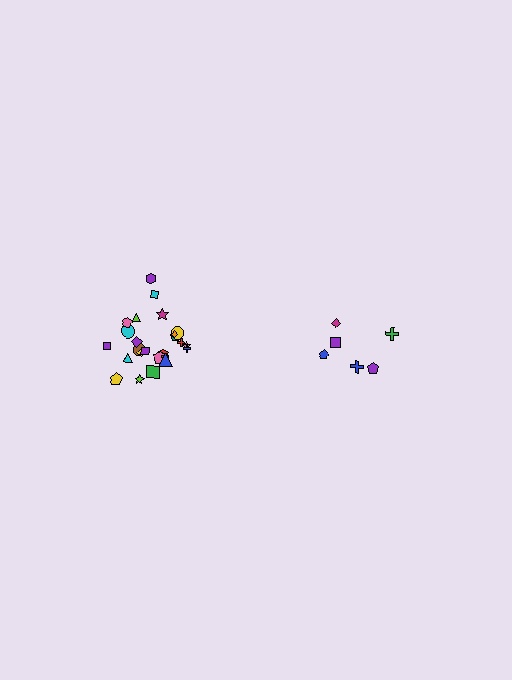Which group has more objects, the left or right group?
The left group.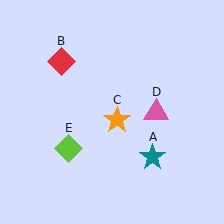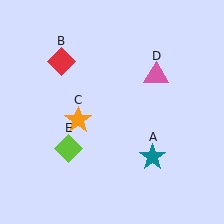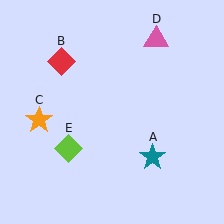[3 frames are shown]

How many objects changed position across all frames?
2 objects changed position: orange star (object C), pink triangle (object D).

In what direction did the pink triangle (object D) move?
The pink triangle (object D) moved up.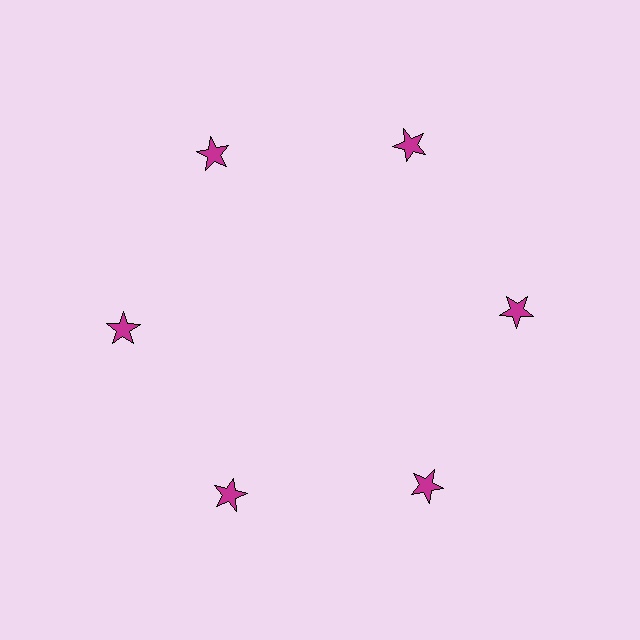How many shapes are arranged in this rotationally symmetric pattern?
There are 6 shapes, arranged in 6 groups of 1.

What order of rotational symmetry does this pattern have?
This pattern has 6-fold rotational symmetry.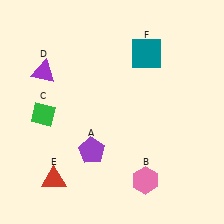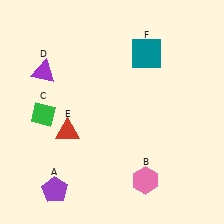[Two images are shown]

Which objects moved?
The objects that moved are: the purple pentagon (A), the red triangle (E).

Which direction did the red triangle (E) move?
The red triangle (E) moved up.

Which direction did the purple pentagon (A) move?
The purple pentagon (A) moved down.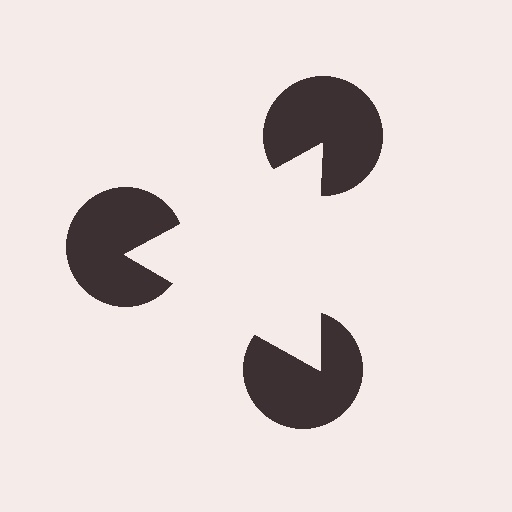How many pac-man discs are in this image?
There are 3 — one at each vertex of the illusory triangle.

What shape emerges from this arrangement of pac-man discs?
An illusory triangle — its edges are inferred from the aligned wedge cuts in the pac-man discs, not physically drawn.